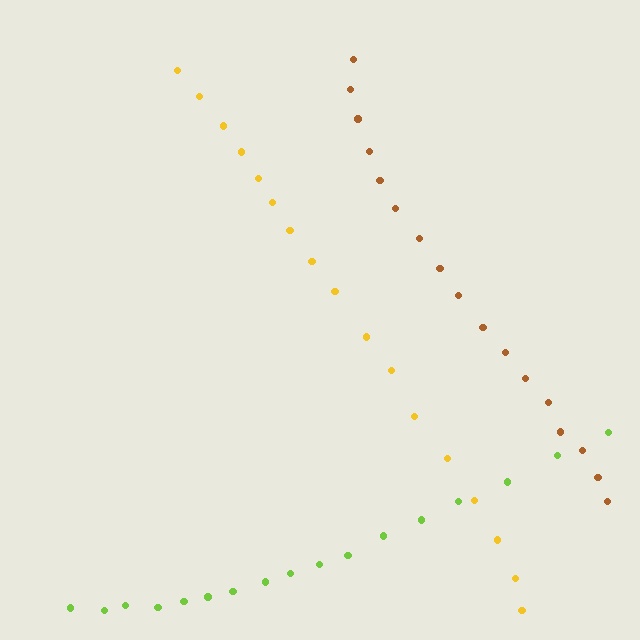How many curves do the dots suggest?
There are 3 distinct paths.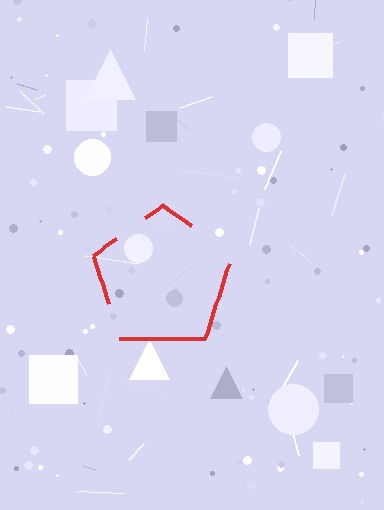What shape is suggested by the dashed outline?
The dashed outline suggests a pentagon.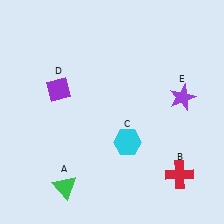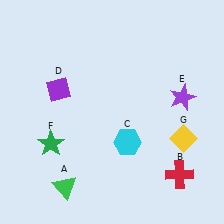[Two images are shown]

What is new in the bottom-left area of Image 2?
A green star (F) was added in the bottom-left area of Image 2.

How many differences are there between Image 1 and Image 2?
There are 2 differences between the two images.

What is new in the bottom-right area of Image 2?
A yellow diamond (G) was added in the bottom-right area of Image 2.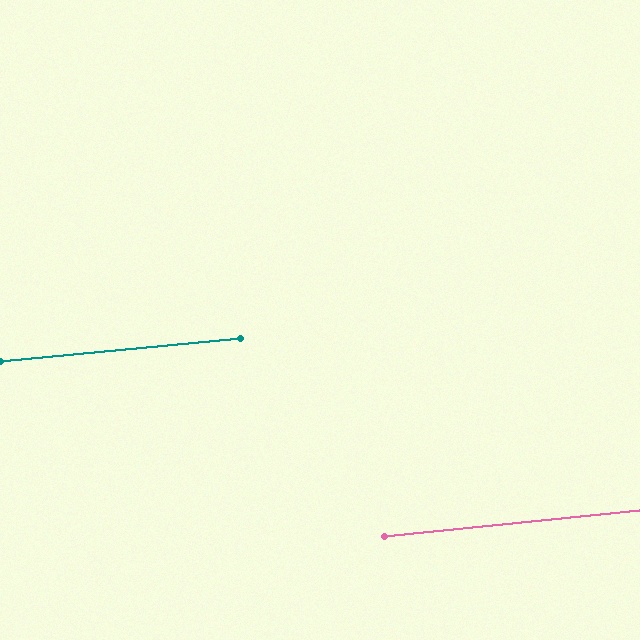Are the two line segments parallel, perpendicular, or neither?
Parallel — their directions differ by only 0.4°.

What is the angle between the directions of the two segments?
Approximately 0 degrees.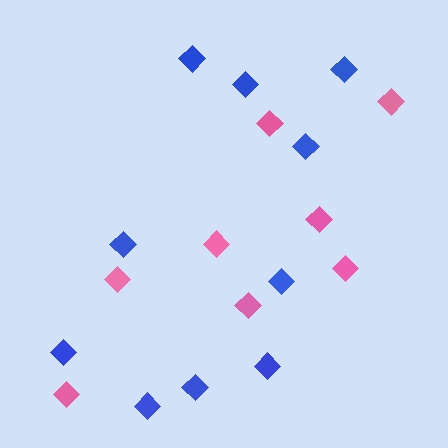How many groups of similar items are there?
There are 2 groups: one group of pink diamonds (8) and one group of blue diamonds (10).